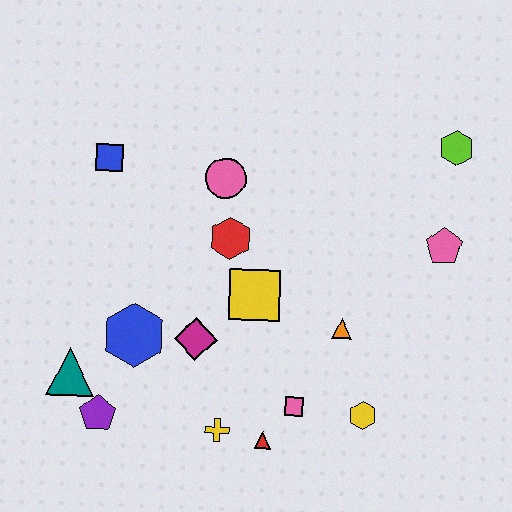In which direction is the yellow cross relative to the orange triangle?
The yellow cross is to the left of the orange triangle.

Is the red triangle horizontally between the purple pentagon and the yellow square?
No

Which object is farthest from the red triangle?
The lime hexagon is farthest from the red triangle.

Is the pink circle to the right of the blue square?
Yes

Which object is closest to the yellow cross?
The red triangle is closest to the yellow cross.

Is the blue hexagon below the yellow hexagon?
No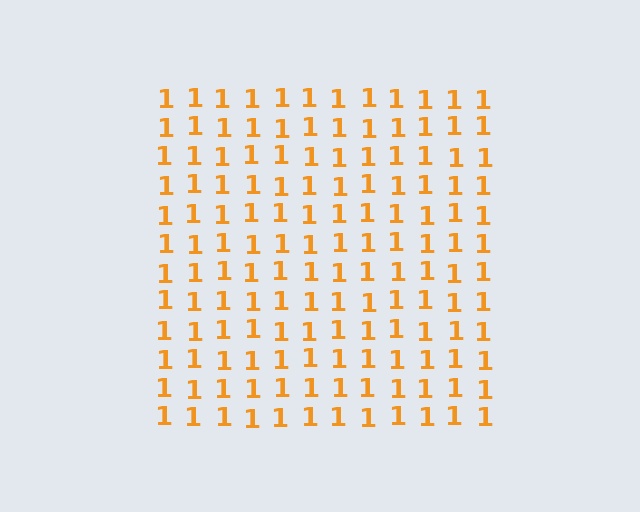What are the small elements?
The small elements are digit 1's.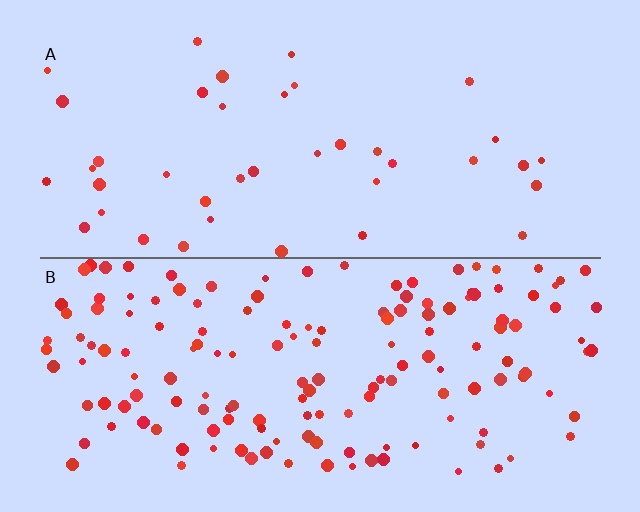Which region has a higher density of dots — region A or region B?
B (the bottom).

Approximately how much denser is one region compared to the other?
Approximately 3.9× — region B over region A.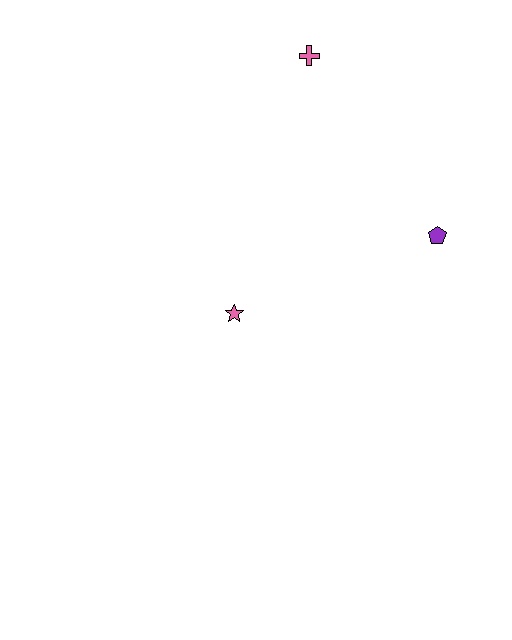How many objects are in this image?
There are 3 objects.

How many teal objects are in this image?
There are no teal objects.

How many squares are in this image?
There are no squares.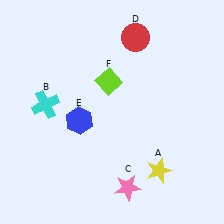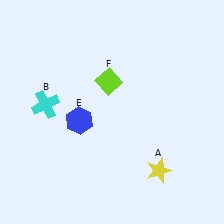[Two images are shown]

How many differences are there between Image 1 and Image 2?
There are 2 differences between the two images.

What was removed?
The pink star (C), the red circle (D) were removed in Image 2.